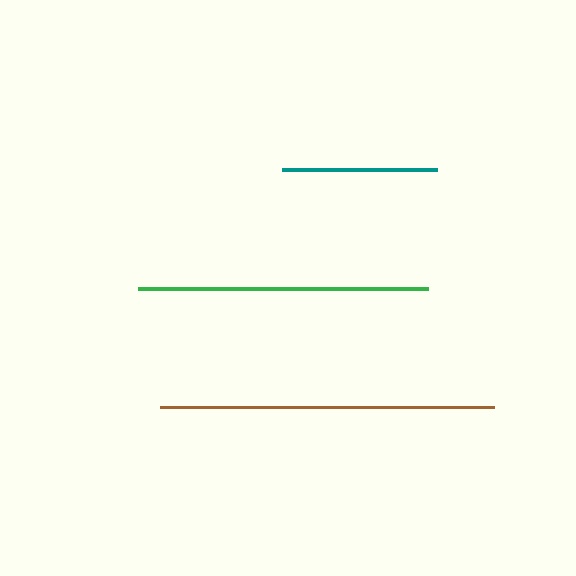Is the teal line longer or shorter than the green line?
The green line is longer than the teal line.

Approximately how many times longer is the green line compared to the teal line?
The green line is approximately 1.9 times the length of the teal line.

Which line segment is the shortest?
The teal line is the shortest at approximately 155 pixels.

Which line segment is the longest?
The brown line is the longest at approximately 335 pixels.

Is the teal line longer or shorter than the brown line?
The brown line is longer than the teal line.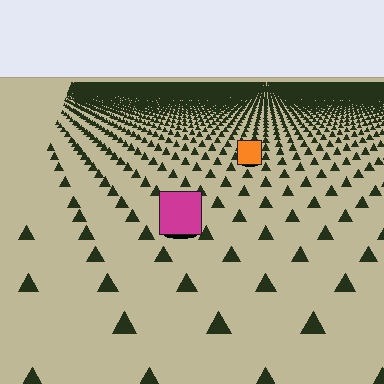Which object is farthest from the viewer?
The orange square is farthest from the viewer. It appears smaller and the ground texture around it is denser.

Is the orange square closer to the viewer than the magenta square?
No. The magenta square is closer — you can tell from the texture gradient: the ground texture is coarser near it.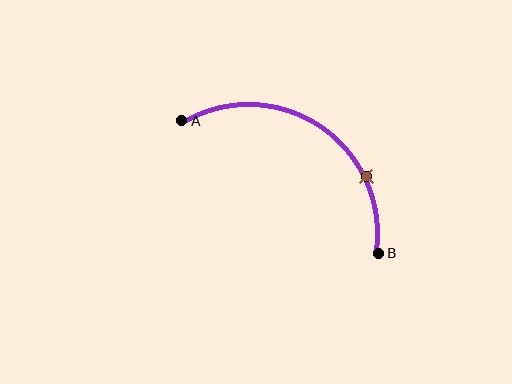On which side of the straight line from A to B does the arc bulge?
The arc bulges above and to the right of the straight line connecting A and B.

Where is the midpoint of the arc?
The arc midpoint is the point on the curve farthest from the straight line joining A and B. It sits above and to the right of that line.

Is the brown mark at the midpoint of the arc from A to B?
No. The brown mark lies on the arc but is closer to endpoint B. The arc midpoint would be at the point on the curve equidistant along the arc from both A and B.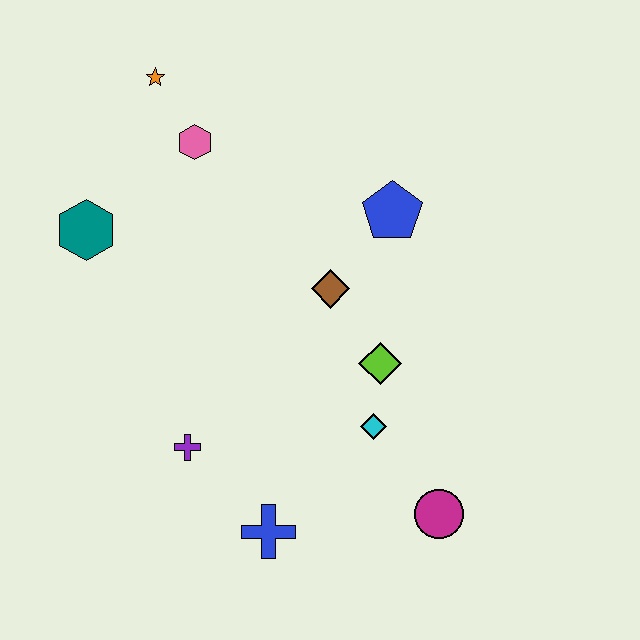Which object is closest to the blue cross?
The purple cross is closest to the blue cross.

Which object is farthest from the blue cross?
The orange star is farthest from the blue cross.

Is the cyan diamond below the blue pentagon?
Yes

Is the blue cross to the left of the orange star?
No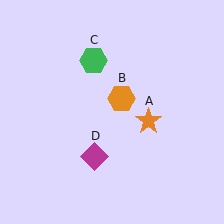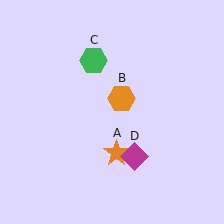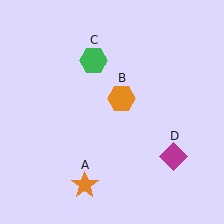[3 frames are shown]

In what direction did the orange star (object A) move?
The orange star (object A) moved down and to the left.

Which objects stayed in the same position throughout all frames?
Orange hexagon (object B) and green hexagon (object C) remained stationary.